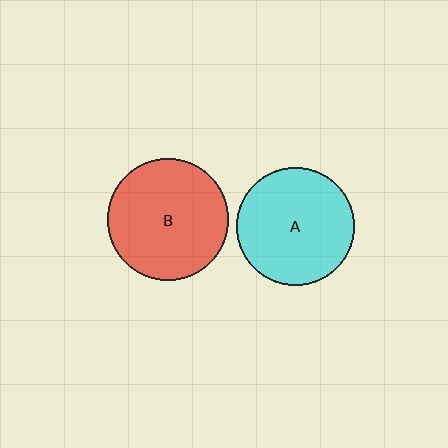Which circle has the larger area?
Circle B (red).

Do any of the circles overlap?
No, none of the circles overlap.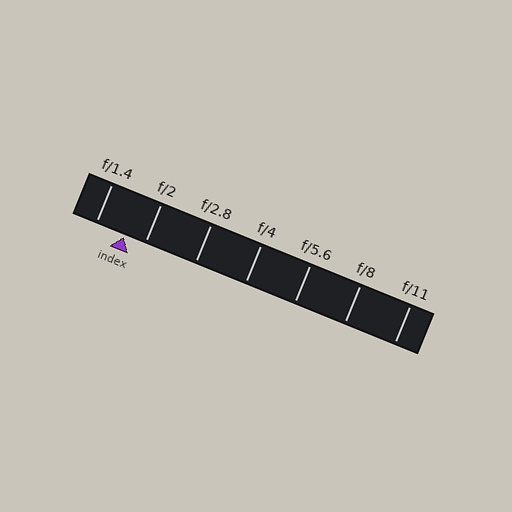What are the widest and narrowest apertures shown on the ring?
The widest aperture shown is f/1.4 and the narrowest is f/11.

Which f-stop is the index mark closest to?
The index mark is closest to f/2.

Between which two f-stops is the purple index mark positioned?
The index mark is between f/1.4 and f/2.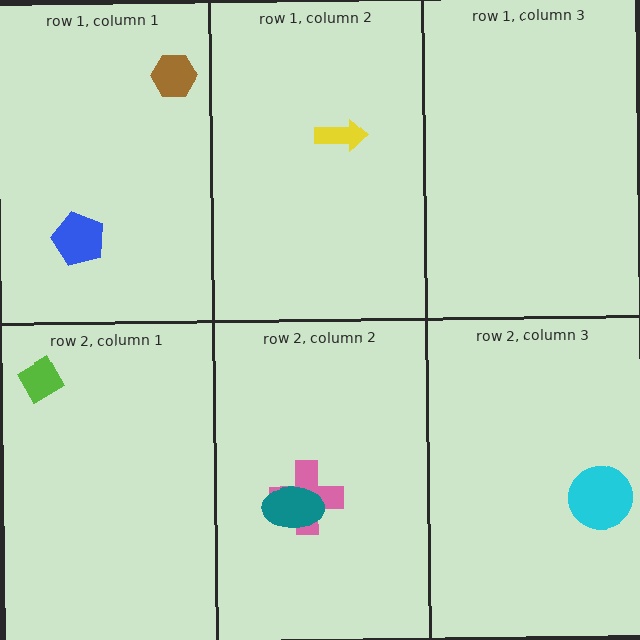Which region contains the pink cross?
The row 2, column 2 region.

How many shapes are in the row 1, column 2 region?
1.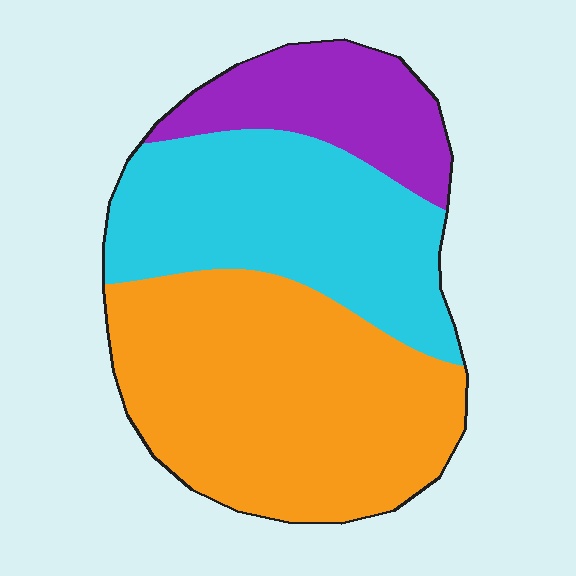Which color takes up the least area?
Purple, at roughly 20%.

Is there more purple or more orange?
Orange.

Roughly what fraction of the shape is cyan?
Cyan covers around 35% of the shape.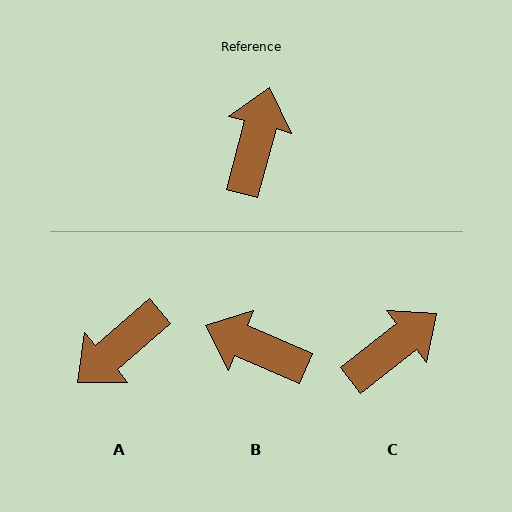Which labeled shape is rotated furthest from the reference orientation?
A, about 146 degrees away.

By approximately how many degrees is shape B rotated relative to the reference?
Approximately 82 degrees counter-clockwise.